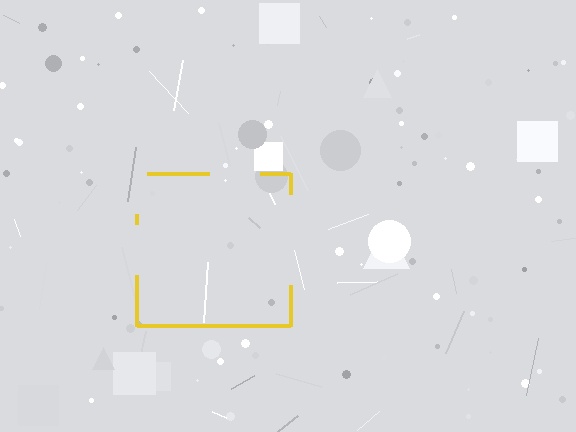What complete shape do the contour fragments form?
The contour fragments form a square.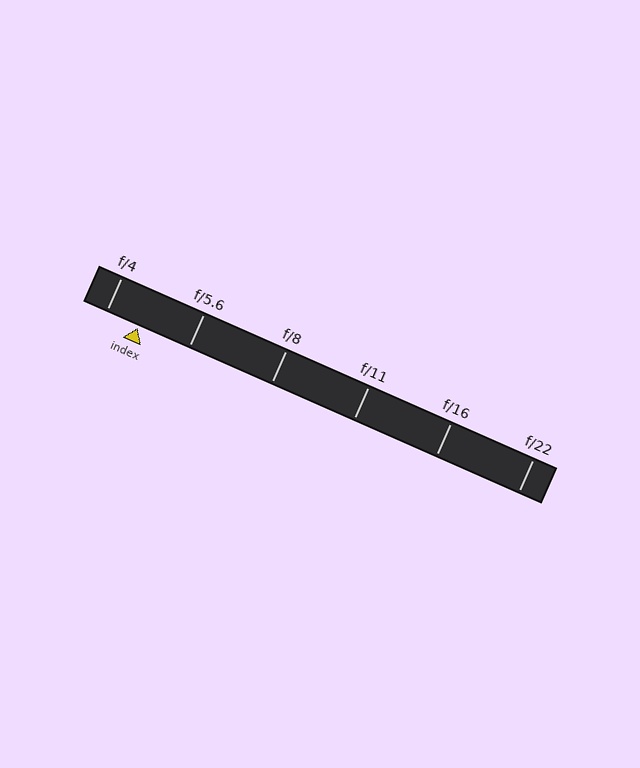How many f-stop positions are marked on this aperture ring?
There are 6 f-stop positions marked.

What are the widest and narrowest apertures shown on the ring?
The widest aperture shown is f/4 and the narrowest is f/22.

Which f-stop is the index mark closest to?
The index mark is closest to f/4.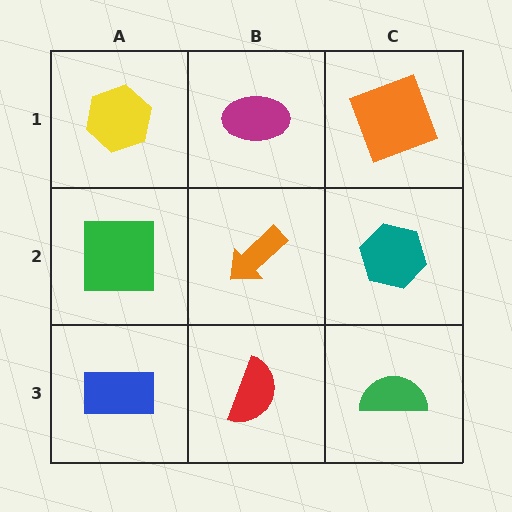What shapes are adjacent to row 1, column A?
A green square (row 2, column A), a magenta ellipse (row 1, column B).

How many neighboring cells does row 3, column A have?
2.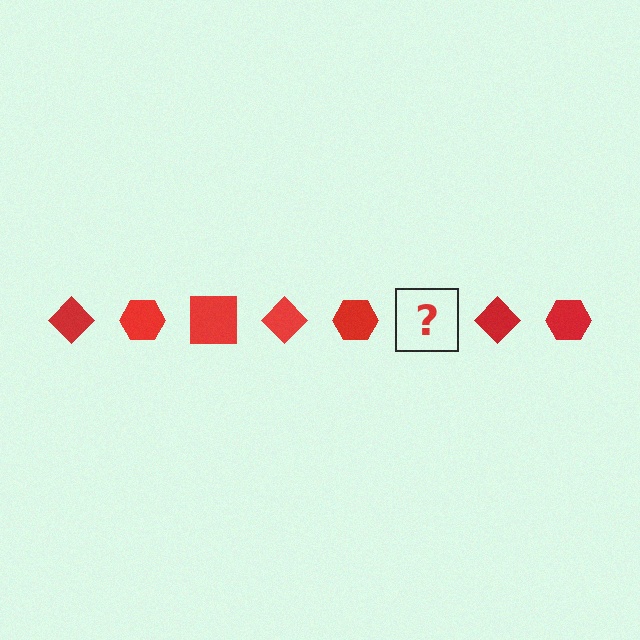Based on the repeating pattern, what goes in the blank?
The blank should be a red square.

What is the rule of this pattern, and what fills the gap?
The rule is that the pattern cycles through diamond, hexagon, square shapes in red. The gap should be filled with a red square.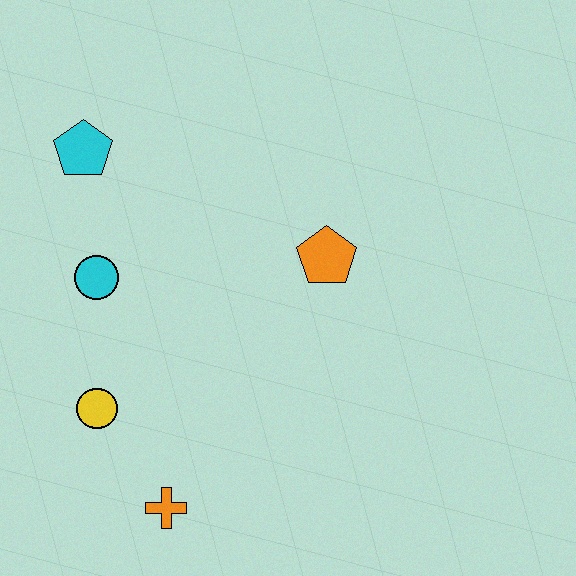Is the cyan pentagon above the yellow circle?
Yes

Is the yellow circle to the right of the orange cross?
No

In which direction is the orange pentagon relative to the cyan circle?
The orange pentagon is to the right of the cyan circle.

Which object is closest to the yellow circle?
The orange cross is closest to the yellow circle.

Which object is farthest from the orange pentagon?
The orange cross is farthest from the orange pentagon.